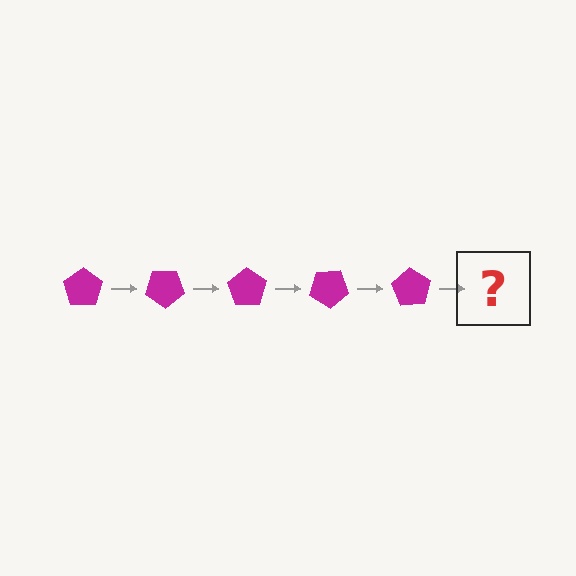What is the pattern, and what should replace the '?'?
The pattern is that the pentagon rotates 35 degrees each step. The '?' should be a magenta pentagon rotated 175 degrees.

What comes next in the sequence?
The next element should be a magenta pentagon rotated 175 degrees.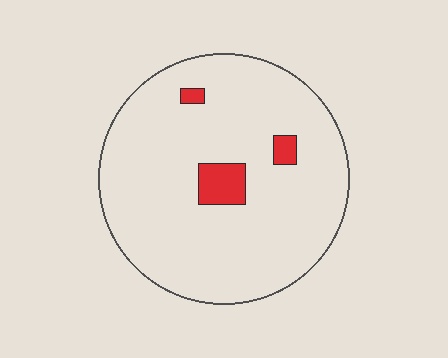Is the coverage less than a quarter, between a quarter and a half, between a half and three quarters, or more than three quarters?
Less than a quarter.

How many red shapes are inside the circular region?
3.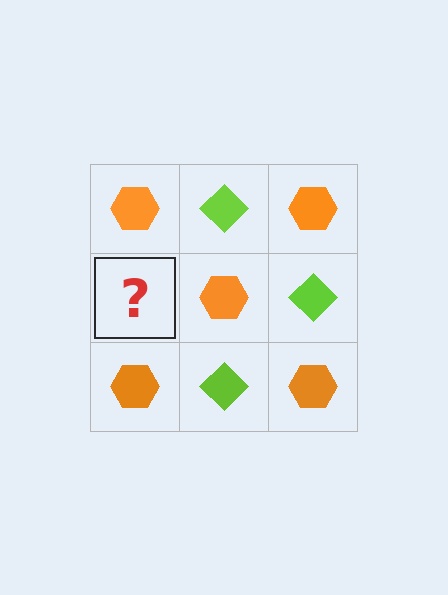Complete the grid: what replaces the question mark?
The question mark should be replaced with a lime diamond.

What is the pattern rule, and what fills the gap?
The rule is that it alternates orange hexagon and lime diamond in a checkerboard pattern. The gap should be filled with a lime diamond.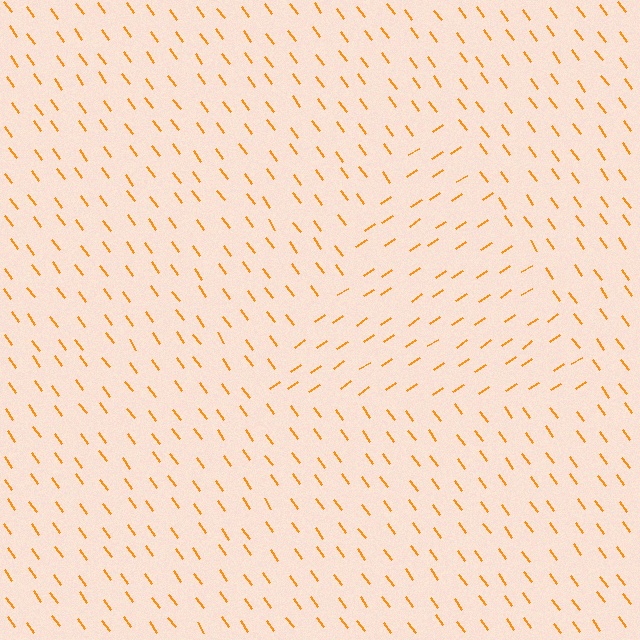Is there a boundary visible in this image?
Yes, there is a texture boundary formed by a change in line orientation.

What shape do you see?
I see a triangle.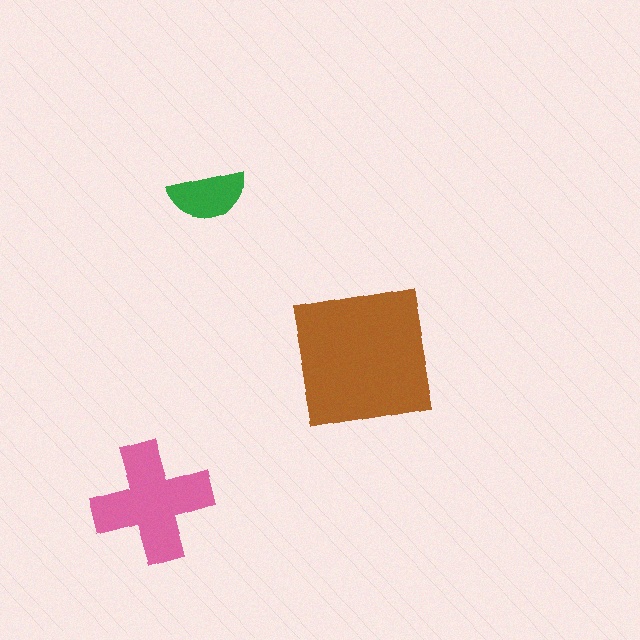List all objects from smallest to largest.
The green semicircle, the pink cross, the brown square.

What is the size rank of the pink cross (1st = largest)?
2nd.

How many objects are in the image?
There are 3 objects in the image.